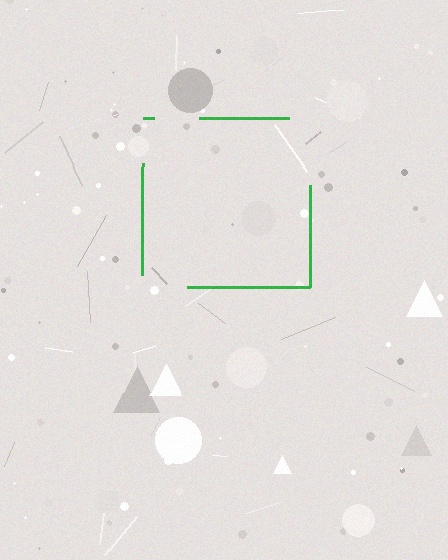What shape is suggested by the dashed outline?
The dashed outline suggests a square.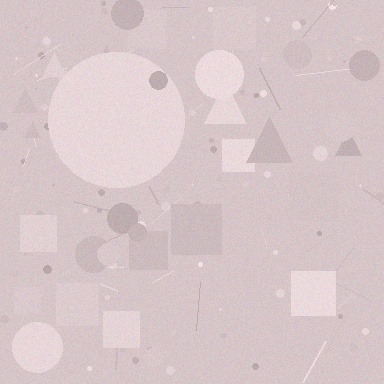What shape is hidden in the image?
A circle is hidden in the image.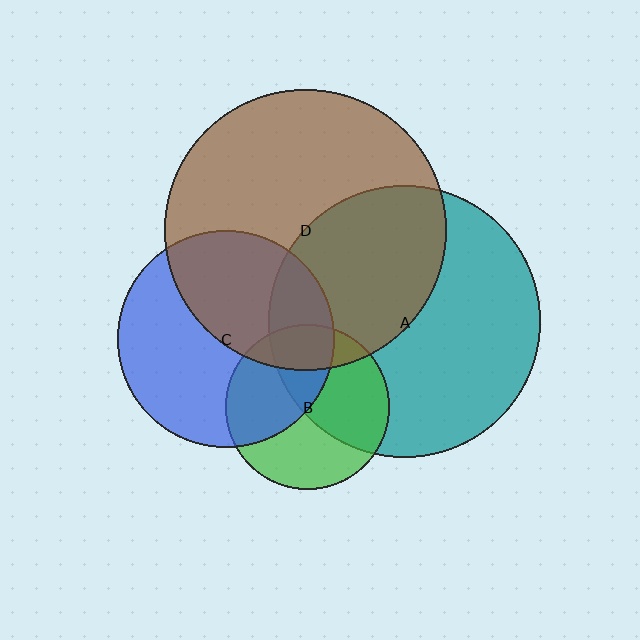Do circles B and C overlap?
Yes.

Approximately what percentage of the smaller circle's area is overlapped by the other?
Approximately 45%.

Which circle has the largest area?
Circle D (brown).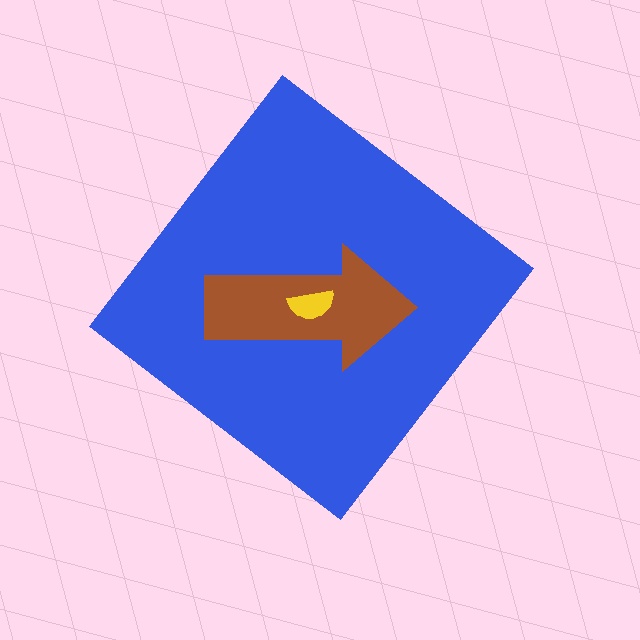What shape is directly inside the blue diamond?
The brown arrow.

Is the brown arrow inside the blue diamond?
Yes.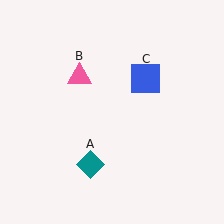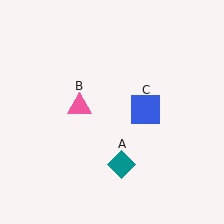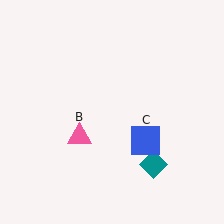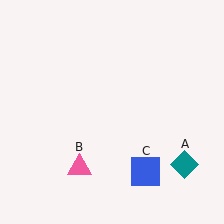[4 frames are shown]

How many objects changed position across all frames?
3 objects changed position: teal diamond (object A), pink triangle (object B), blue square (object C).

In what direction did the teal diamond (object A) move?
The teal diamond (object A) moved right.